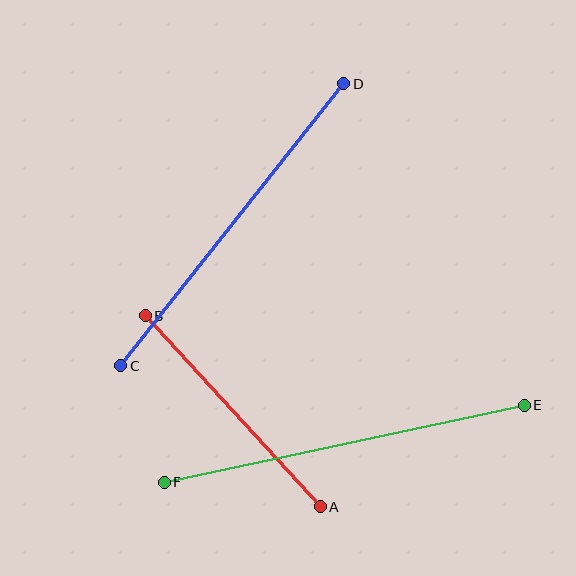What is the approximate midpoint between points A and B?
The midpoint is at approximately (233, 411) pixels.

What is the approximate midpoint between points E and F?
The midpoint is at approximately (344, 444) pixels.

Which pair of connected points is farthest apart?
Points E and F are farthest apart.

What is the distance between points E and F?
The distance is approximately 368 pixels.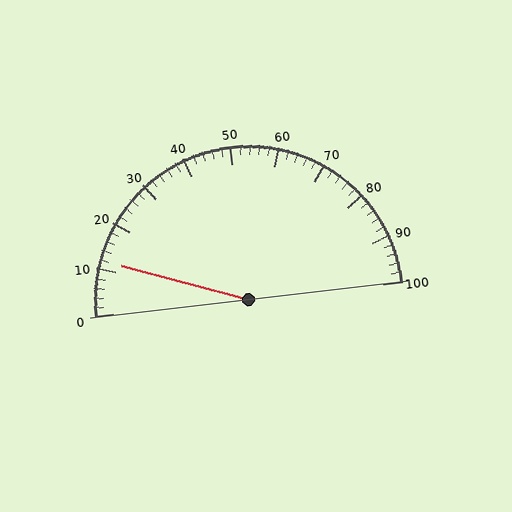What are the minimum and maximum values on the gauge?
The gauge ranges from 0 to 100.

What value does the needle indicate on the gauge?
The needle indicates approximately 12.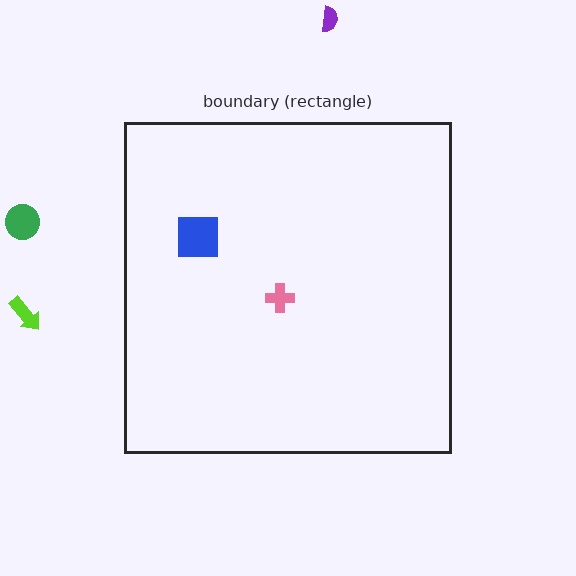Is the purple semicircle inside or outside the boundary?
Outside.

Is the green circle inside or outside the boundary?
Outside.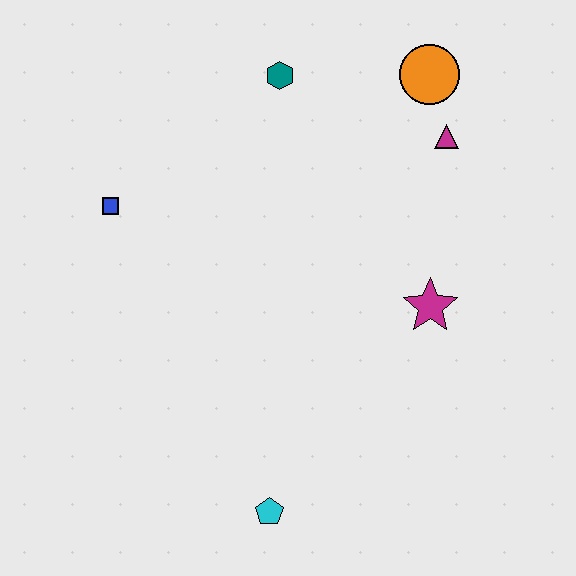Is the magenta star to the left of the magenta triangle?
Yes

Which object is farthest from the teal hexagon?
The cyan pentagon is farthest from the teal hexagon.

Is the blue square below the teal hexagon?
Yes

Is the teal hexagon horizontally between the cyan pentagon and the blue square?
No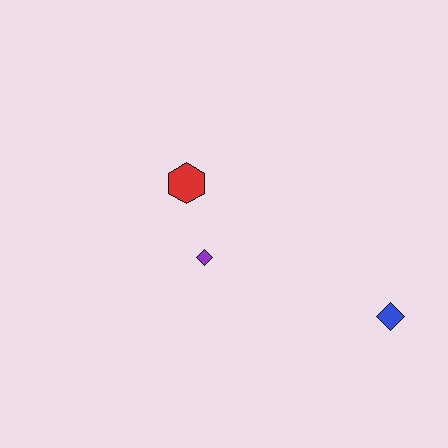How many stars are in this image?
There are no stars.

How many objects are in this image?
There are 3 objects.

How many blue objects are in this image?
There is 1 blue object.